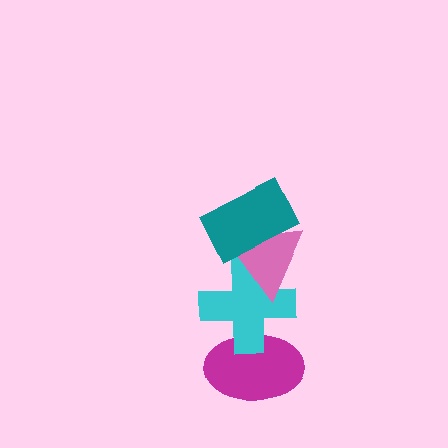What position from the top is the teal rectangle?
The teal rectangle is 1st from the top.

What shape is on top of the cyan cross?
The pink triangle is on top of the cyan cross.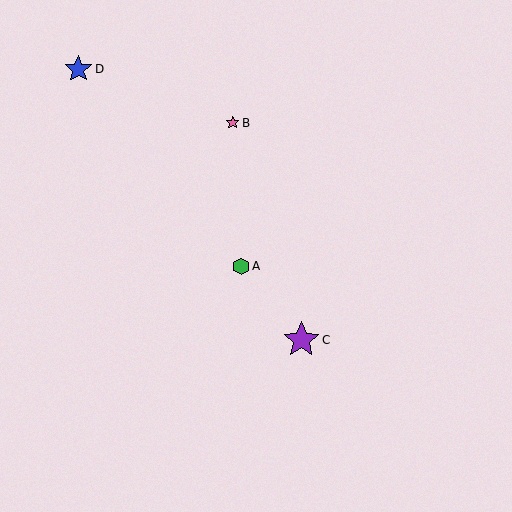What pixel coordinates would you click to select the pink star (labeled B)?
Click at (233, 123) to select the pink star B.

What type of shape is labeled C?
Shape C is a purple star.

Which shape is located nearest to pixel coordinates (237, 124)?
The pink star (labeled B) at (233, 123) is nearest to that location.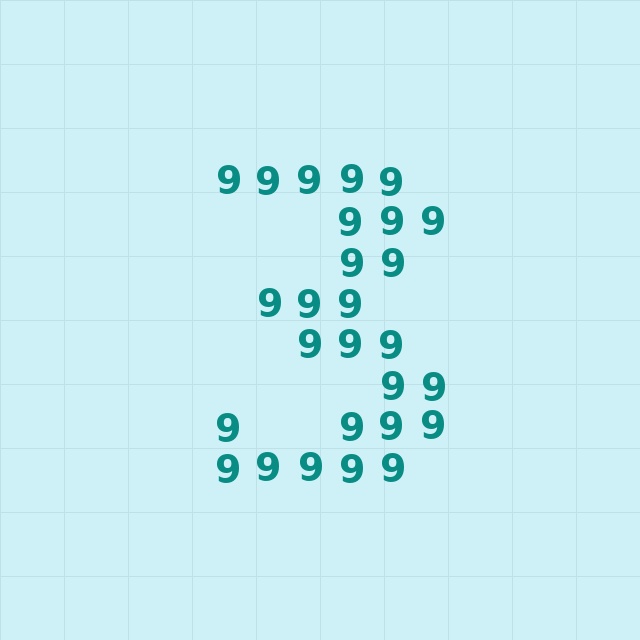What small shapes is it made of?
It is made of small digit 9's.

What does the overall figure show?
The overall figure shows the digit 3.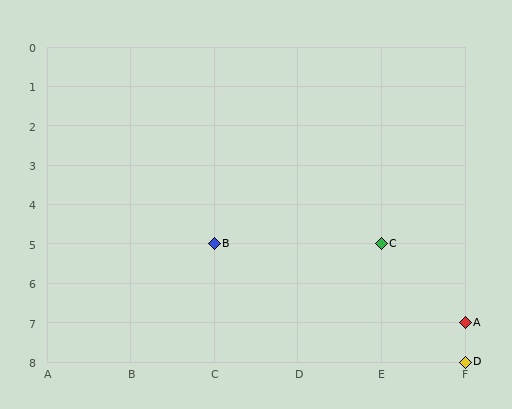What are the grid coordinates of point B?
Point B is at grid coordinates (C, 5).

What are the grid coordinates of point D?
Point D is at grid coordinates (F, 8).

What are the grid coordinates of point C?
Point C is at grid coordinates (E, 5).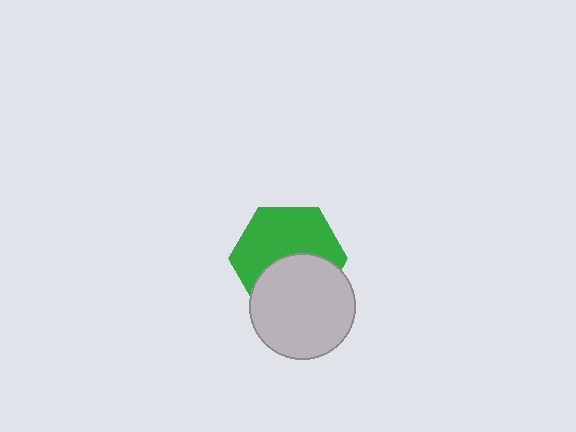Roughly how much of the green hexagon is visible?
About half of it is visible (roughly 57%).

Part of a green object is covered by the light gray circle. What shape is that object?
It is a hexagon.